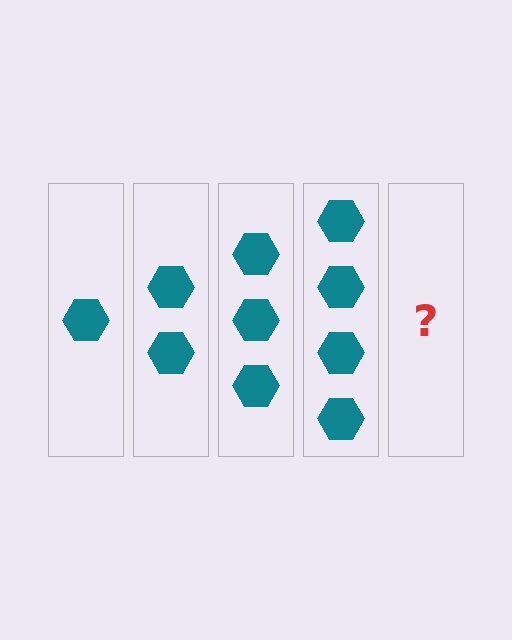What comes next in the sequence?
The next element should be 5 hexagons.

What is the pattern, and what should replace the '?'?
The pattern is that each step adds one more hexagon. The '?' should be 5 hexagons.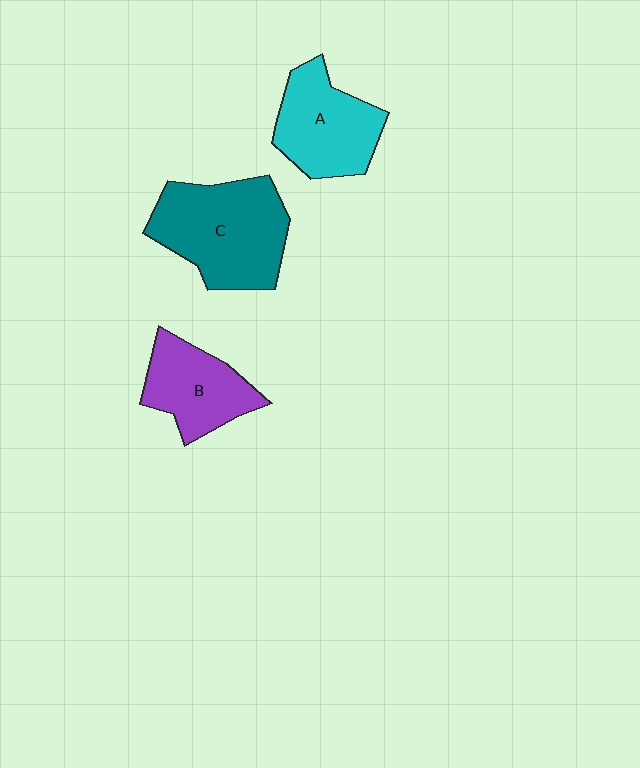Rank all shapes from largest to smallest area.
From largest to smallest: C (teal), A (cyan), B (purple).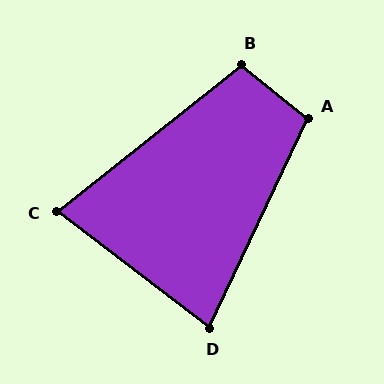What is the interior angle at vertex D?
Approximately 78 degrees (acute).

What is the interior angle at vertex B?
Approximately 102 degrees (obtuse).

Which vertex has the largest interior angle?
A, at approximately 104 degrees.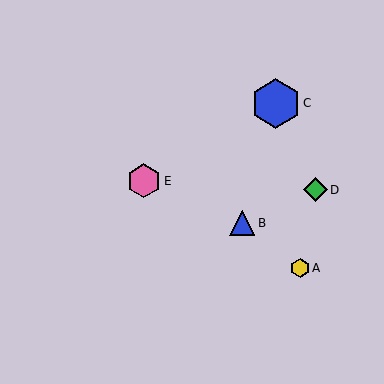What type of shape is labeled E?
Shape E is a pink hexagon.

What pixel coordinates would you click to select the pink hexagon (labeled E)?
Click at (144, 181) to select the pink hexagon E.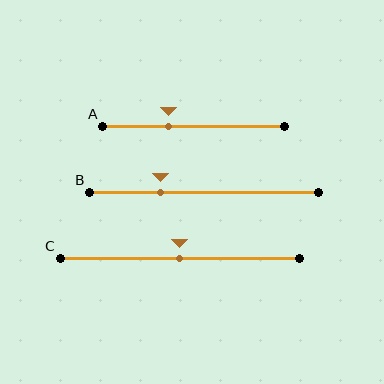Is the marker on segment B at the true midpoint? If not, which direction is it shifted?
No, the marker on segment B is shifted to the left by about 19% of the segment length.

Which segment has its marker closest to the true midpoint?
Segment C has its marker closest to the true midpoint.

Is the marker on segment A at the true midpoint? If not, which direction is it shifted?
No, the marker on segment A is shifted to the left by about 14% of the segment length.